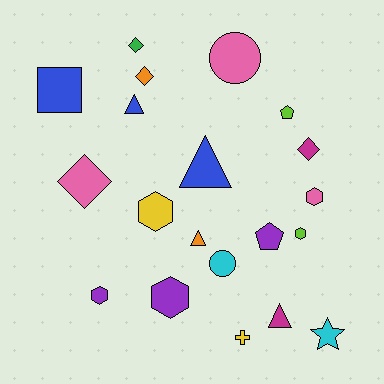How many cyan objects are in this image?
There are 2 cyan objects.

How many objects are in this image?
There are 20 objects.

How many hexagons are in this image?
There are 5 hexagons.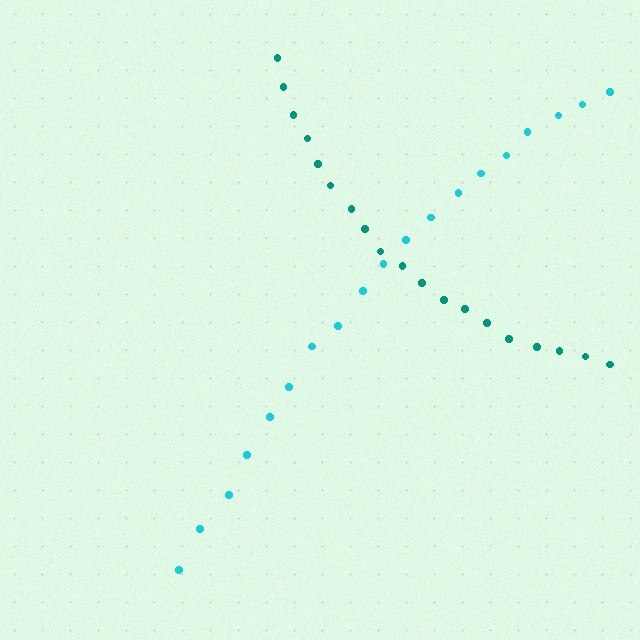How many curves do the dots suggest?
There are 2 distinct paths.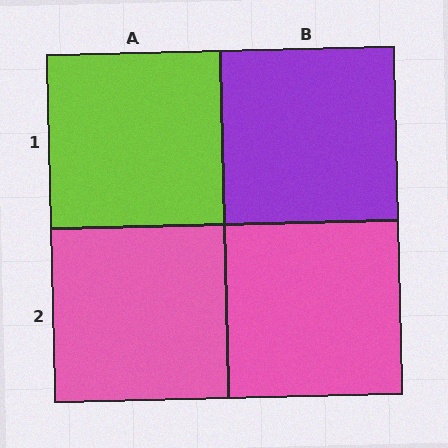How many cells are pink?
2 cells are pink.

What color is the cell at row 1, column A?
Lime.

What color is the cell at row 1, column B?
Purple.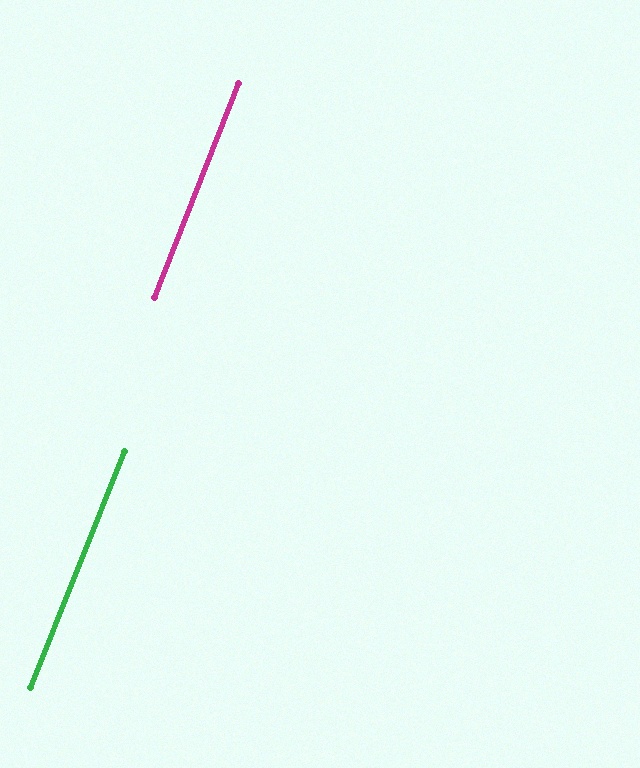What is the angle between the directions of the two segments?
Approximately 0 degrees.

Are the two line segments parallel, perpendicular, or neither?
Parallel — their directions differ by only 0.4°.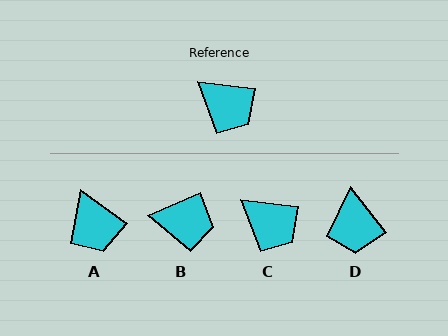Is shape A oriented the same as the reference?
No, it is off by about 30 degrees.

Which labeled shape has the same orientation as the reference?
C.